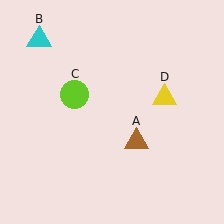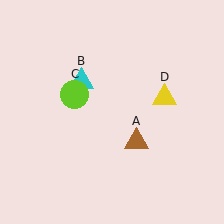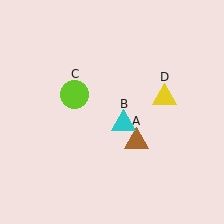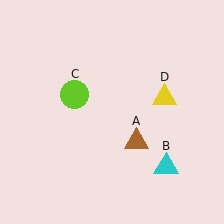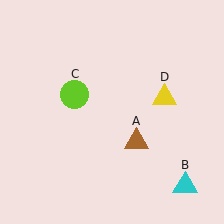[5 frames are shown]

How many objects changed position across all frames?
1 object changed position: cyan triangle (object B).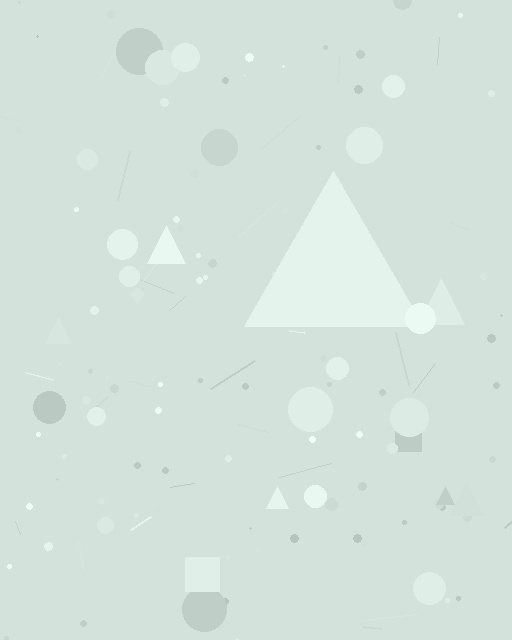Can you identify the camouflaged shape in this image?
The camouflaged shape is a triangle.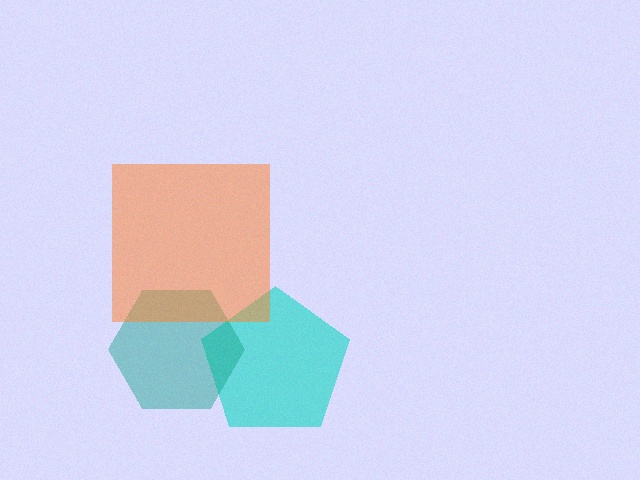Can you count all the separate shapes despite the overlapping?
Yes, there are 3 separate shapes.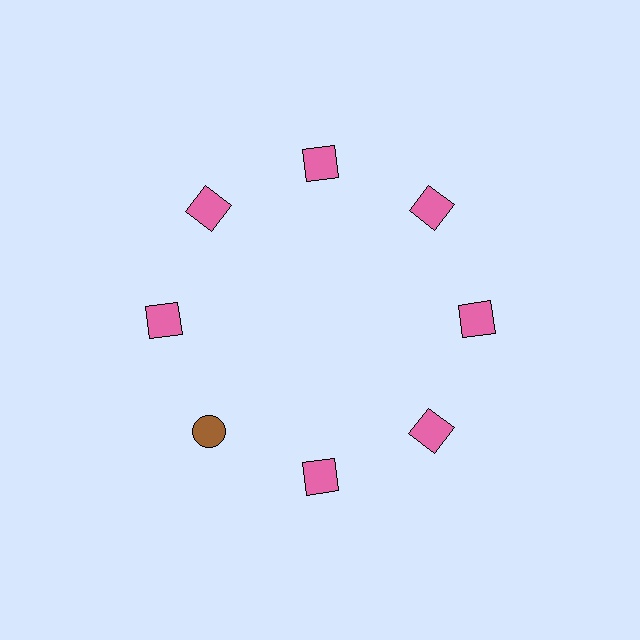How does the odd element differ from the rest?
It differs in both color (brown instead of pink) and shape (circle instead of square).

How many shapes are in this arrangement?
There are 8 shapes arranged in a ring pattern.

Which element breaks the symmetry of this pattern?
The brown circle at roughly the 8 o'clock position breaks the symmetry. All other shapes are pink squares.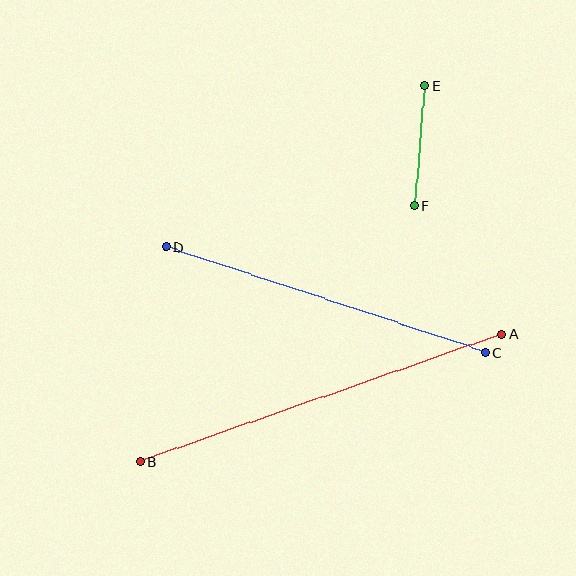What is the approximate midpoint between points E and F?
The midpoint is at approximately (419, 146) pixels.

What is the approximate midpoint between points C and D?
The midpoint is at approximately (326, 300) pixels.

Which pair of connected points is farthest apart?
Points A and B are farthest apart.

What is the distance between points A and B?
The distance is approximately 384 pixels.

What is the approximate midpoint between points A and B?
The midpoint is at approximately (321, 398) pixels.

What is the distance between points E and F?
The distance is approximately 120 pixels.